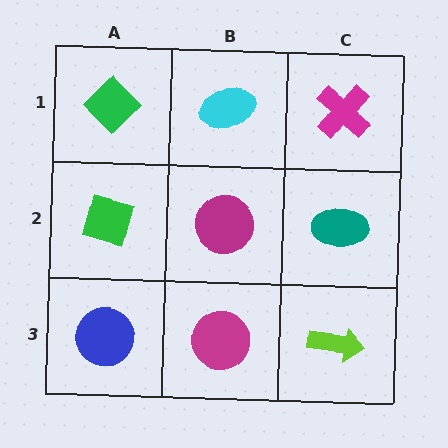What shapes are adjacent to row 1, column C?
A teal ellipse (row 2, column C), a cyan ellipse (row 1, column B).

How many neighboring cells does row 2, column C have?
3.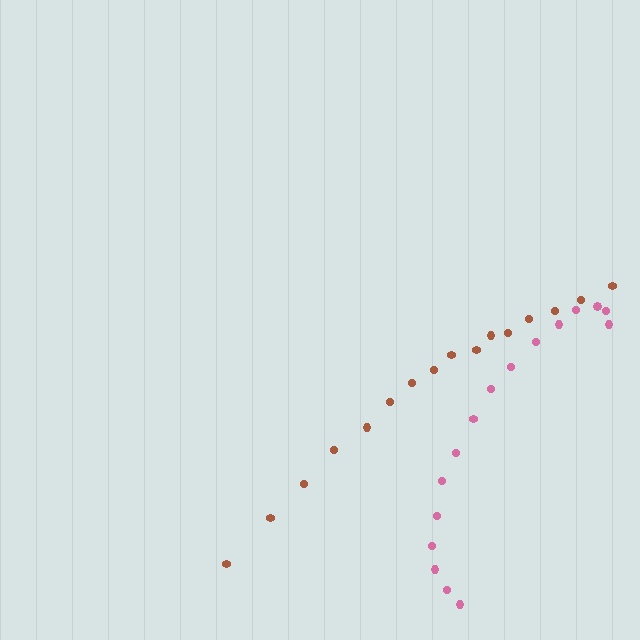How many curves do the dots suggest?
There are 2 distinct paths.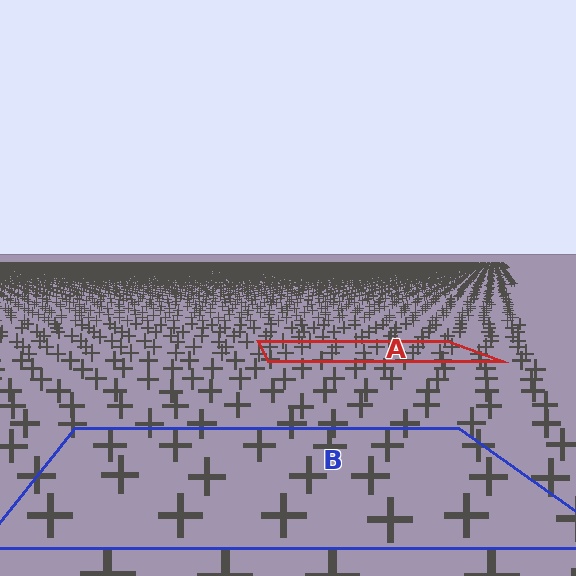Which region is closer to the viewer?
Region B is closer. The texture elements there are larger and more spread out.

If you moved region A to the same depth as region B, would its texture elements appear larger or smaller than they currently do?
They would appear larger. At a closer depth, the same texture elements are projected at a bigger on-screen size.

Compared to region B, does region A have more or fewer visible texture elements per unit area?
Region A has more texture elements per unit area — they are packed more densely because it is farther away.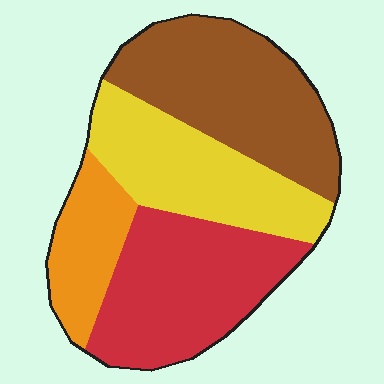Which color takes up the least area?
Orange, at roughly 15%.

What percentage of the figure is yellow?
Yellow takes up about one quarter (1/4) of the figure.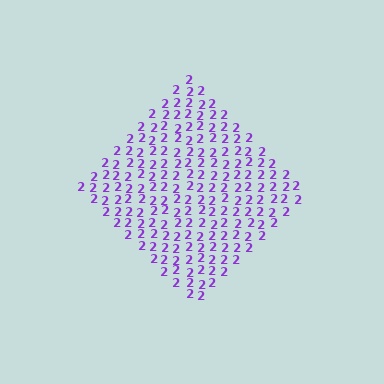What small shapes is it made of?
It is made of small digit 2's.